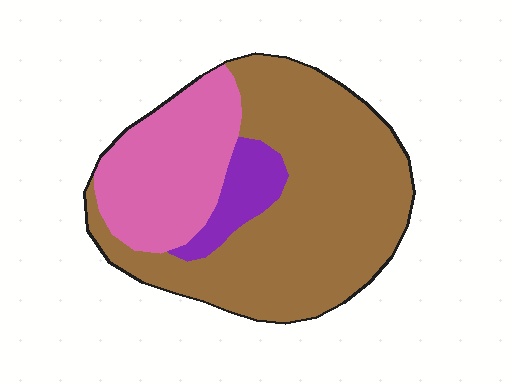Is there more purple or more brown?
Brown.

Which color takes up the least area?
Purple, at roughly 10%.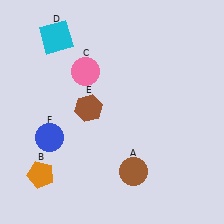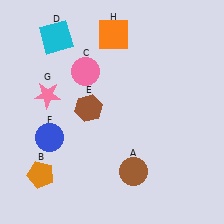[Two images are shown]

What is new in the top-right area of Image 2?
An orange square (H) was added in the top-right area of Image 2.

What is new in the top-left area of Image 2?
A pink star (G) was added in the top-left area of Image 2.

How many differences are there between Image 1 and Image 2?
There are 2 differences between the two images.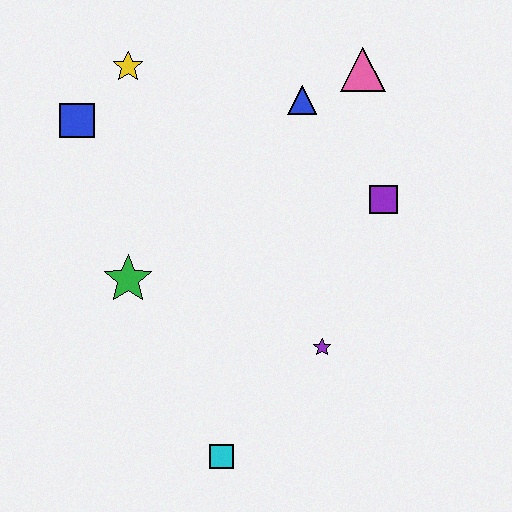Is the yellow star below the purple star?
No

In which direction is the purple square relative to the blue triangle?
The purple square is below the blue triangle.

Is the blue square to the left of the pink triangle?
Yes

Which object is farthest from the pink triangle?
The cyan square is farthest from the pink triangle.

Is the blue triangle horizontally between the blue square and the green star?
No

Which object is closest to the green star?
The blue square is closest to the green star.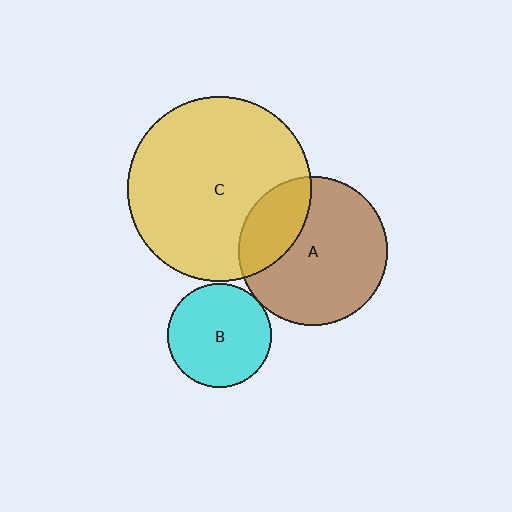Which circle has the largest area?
Circle C (yellow).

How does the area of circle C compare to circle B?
Approximately 3.1 times.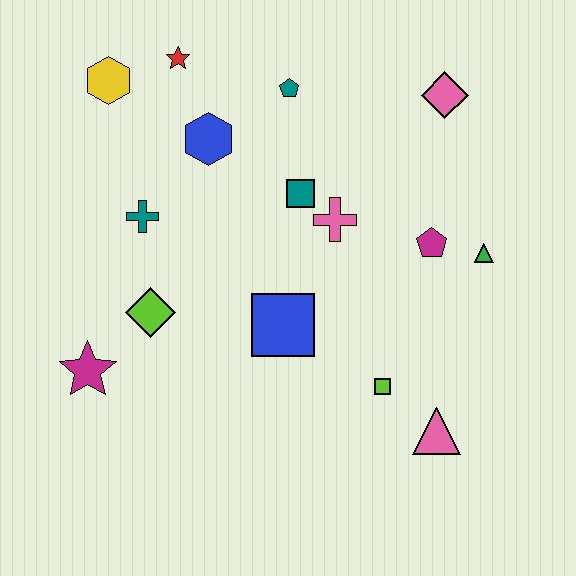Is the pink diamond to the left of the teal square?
No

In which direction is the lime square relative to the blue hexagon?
The lime square is below the blue hexagon.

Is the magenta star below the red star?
Yes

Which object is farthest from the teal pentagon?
The pink triangle is farthest from the teal pentagon.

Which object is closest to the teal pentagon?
The blue hexagon is closest to the teal pentagon.